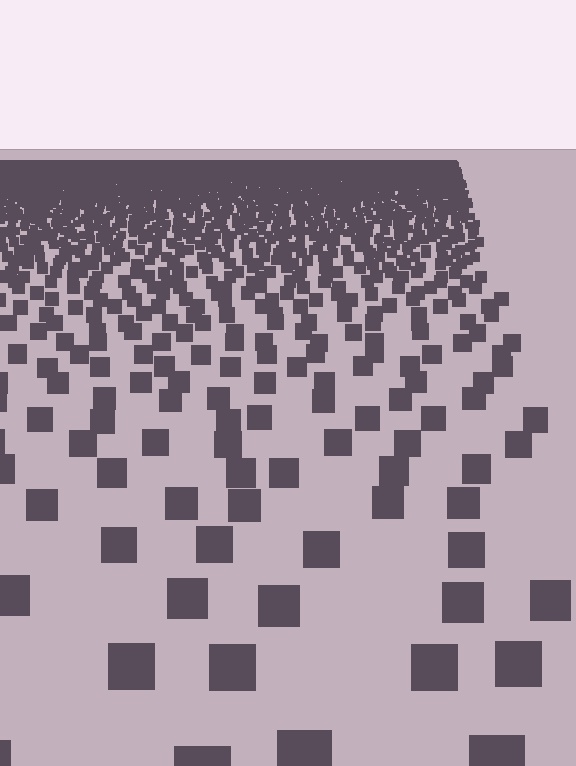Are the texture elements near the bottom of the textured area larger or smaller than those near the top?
Larger. Near the bottom, elements are closer to the viewer and appear at a bigger on-screen size.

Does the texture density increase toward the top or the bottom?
Density increases toward the top.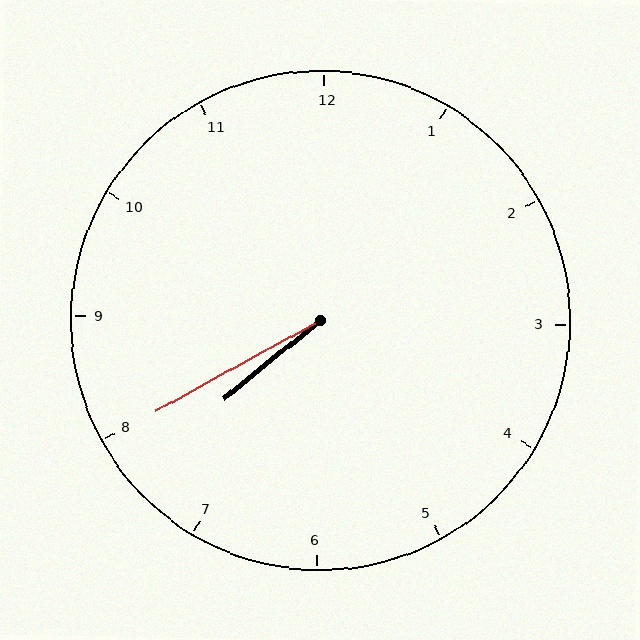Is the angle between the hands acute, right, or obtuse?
It is acute.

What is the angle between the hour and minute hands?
Approximately 10 degrees.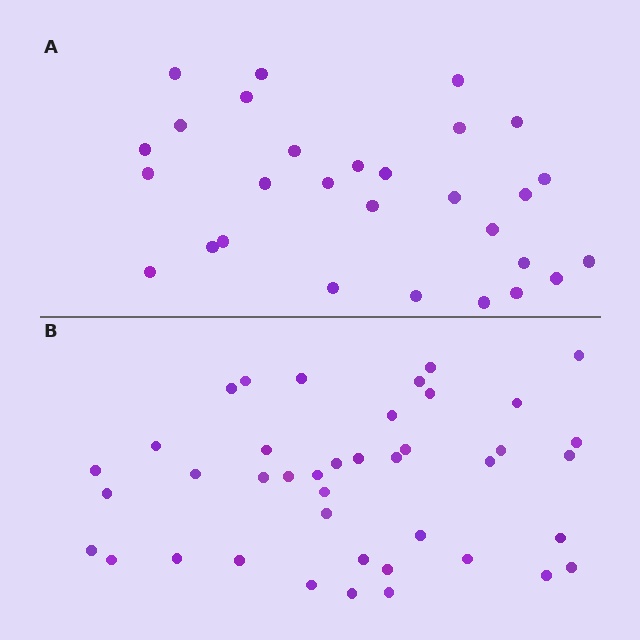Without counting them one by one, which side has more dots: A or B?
Region B (the bottom region) has more dots.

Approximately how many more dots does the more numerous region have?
Region B has roughly 12 or so more dots than region A.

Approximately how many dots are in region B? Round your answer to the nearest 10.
About 40 dots. (The exact count is 41, which rounds to 40.)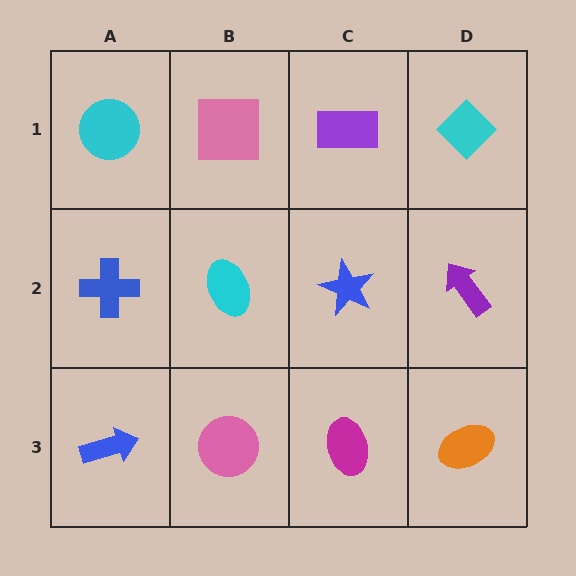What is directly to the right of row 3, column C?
An orange ellipse.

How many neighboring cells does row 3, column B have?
3.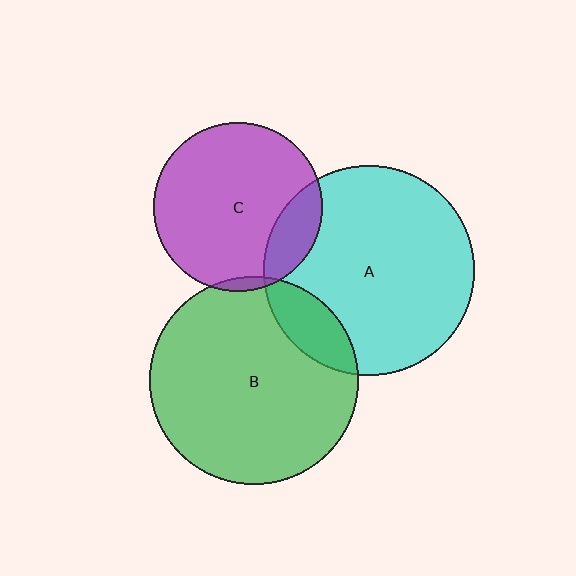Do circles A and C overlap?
Yes.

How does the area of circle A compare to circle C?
Approximately 1.5 times.